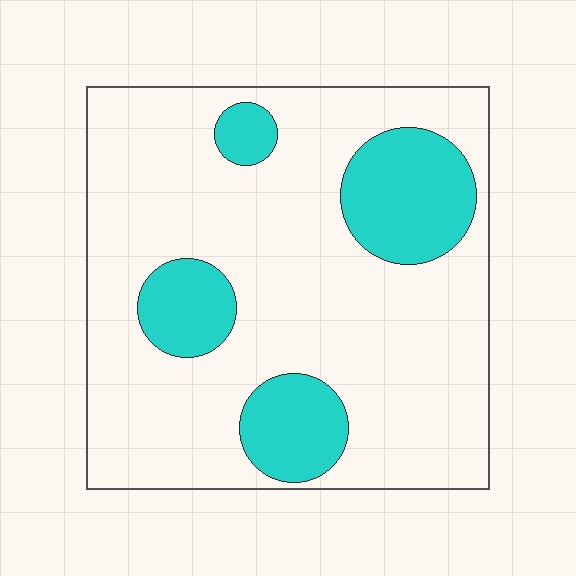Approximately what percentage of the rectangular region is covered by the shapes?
Approximately 20%.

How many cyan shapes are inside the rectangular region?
4.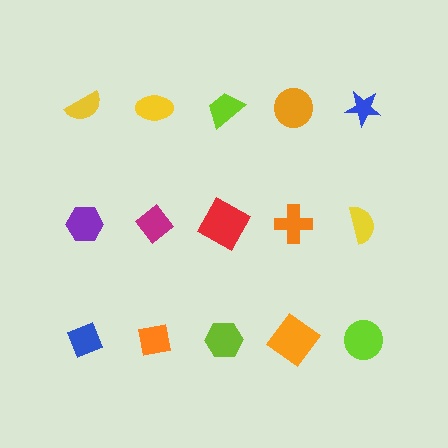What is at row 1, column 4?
An orange circle.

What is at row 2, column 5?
A yellow semicircle.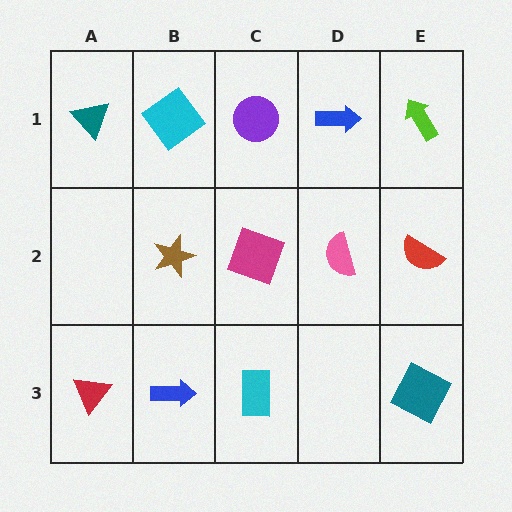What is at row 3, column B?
A blue arrow.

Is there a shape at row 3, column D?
No, that cell is empty.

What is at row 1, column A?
A teal triangle.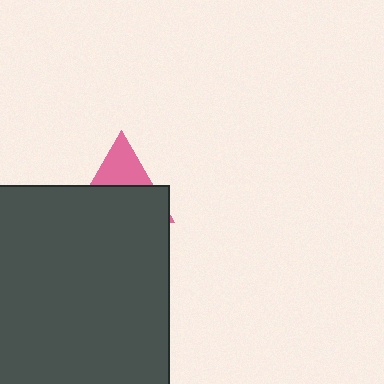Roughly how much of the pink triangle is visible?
A small part of it is visible (roughly 36%).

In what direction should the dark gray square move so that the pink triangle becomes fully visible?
The dark gray square should move down. That is the shortest direction to clear the overlap and leave the pink triangle fully visible.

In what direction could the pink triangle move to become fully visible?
The pink triangle could move up. That would shift it out from behind the dark gray square entirely.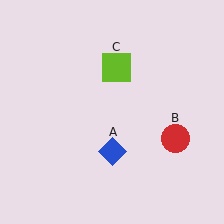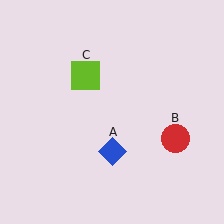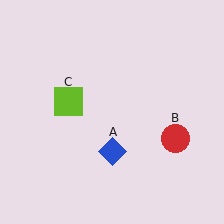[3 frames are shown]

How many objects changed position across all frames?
1 object changed position: lime square (object C).